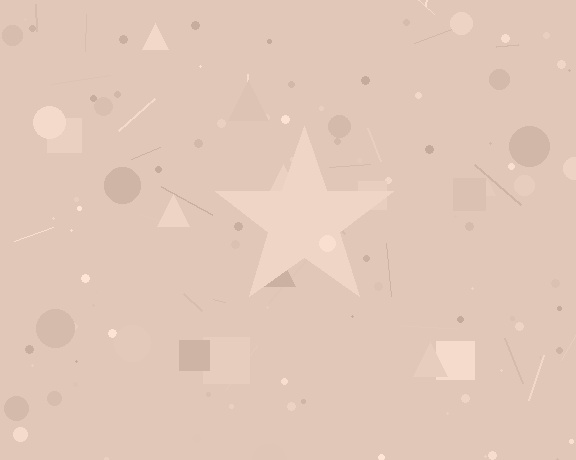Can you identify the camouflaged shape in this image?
The camouflaged shape is a star.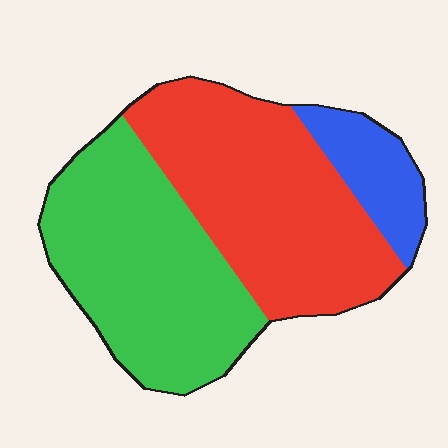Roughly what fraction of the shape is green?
Green takes up between a third and a half of the shape.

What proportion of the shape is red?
Red covers about 45% of the shape.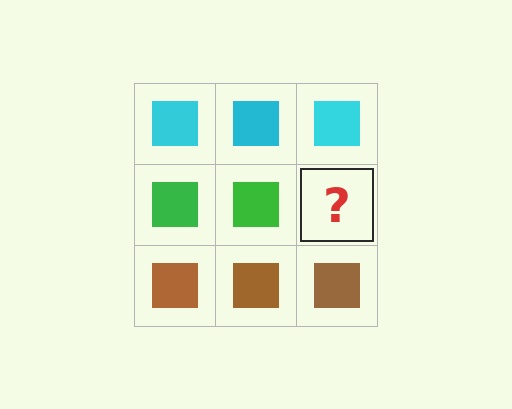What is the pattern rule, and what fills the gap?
The rule is that each row has a consistent color. The gap should be filled with a green square.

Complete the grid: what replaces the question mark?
The question mark should be replaced with a green square.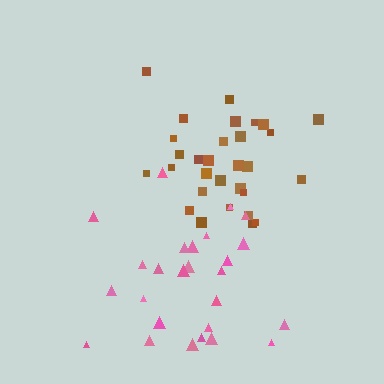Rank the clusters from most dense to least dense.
brown, pink.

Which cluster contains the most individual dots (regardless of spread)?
Brown (30).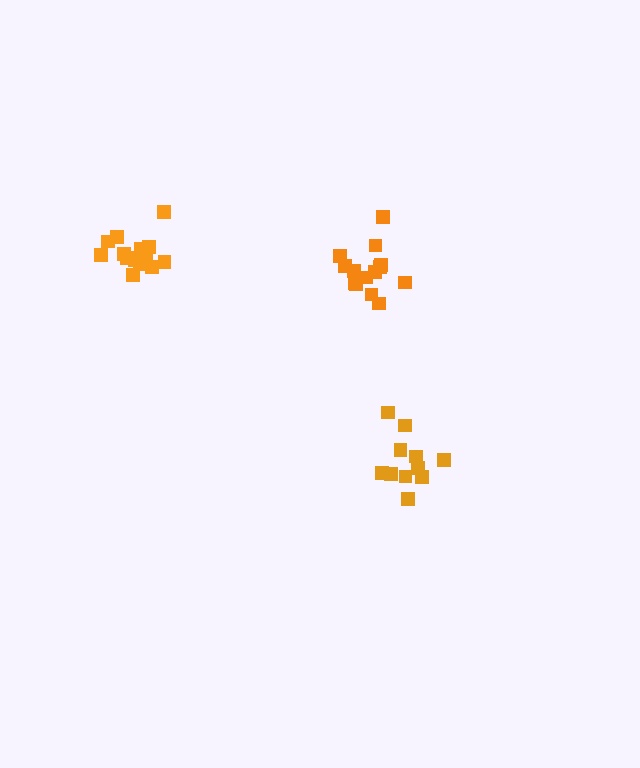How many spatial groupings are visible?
There are 3 spatial groupings.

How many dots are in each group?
Group 1: 14 dots, Group 2: 14 dots, Group 3: 11 dots (39 total).